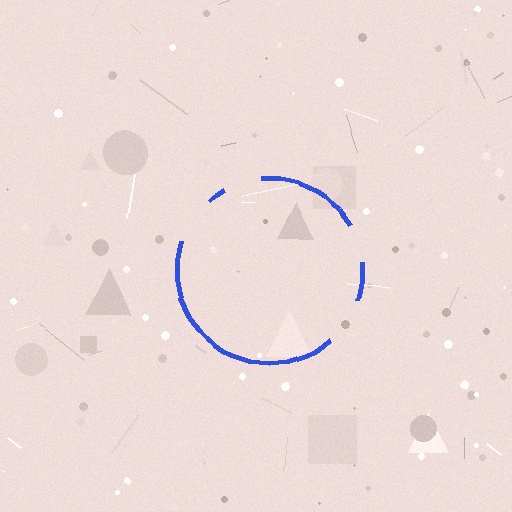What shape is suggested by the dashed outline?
The dashed outline suggests a circle.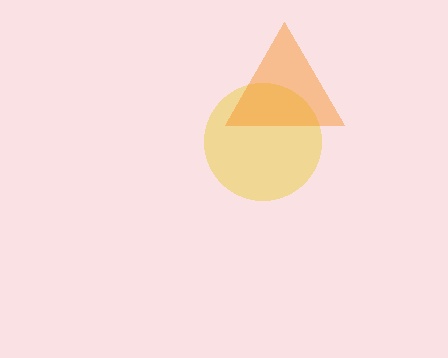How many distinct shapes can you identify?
There are 2 distinct shapes: a yellow circle, an orange triangle.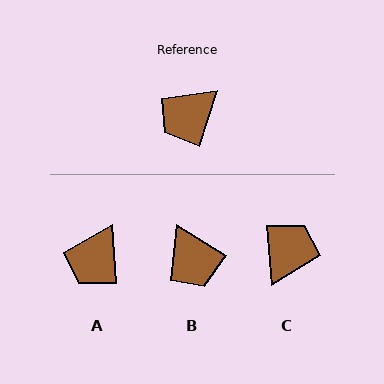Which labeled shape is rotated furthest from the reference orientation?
C, about 157 degrees away.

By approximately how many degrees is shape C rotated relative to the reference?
Approximately 157 degrees clockwise.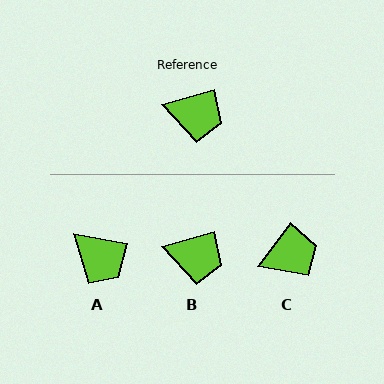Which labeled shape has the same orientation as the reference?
B.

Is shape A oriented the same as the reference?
No, it is off by about 27 degrees.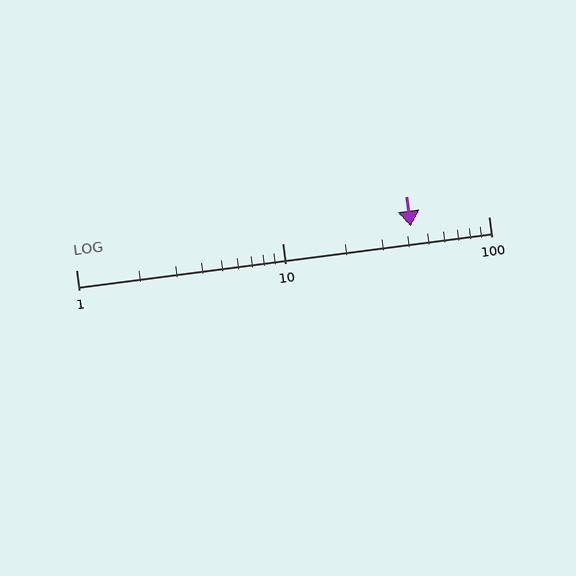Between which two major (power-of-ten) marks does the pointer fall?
The pointer is between 10 and 100.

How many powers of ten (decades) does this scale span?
The scale spans 2 decades, from 1 to 100.